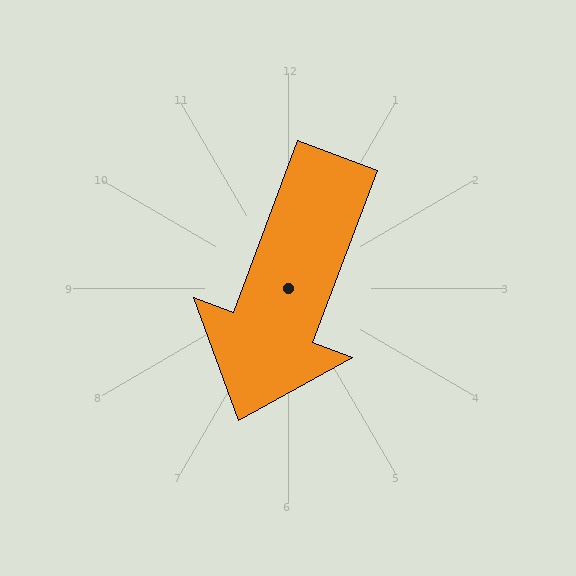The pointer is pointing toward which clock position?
Roughly 7 o'clock.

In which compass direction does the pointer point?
South.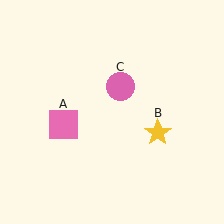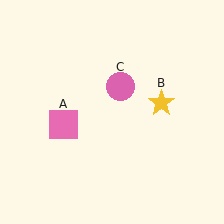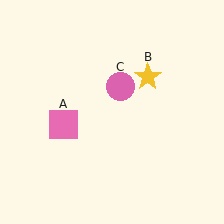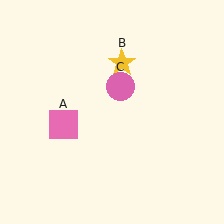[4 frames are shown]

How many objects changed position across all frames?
1 object changed position: yellow star (object B).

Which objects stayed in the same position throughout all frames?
Pink square (object A) and pink circle (object C) remained stationary.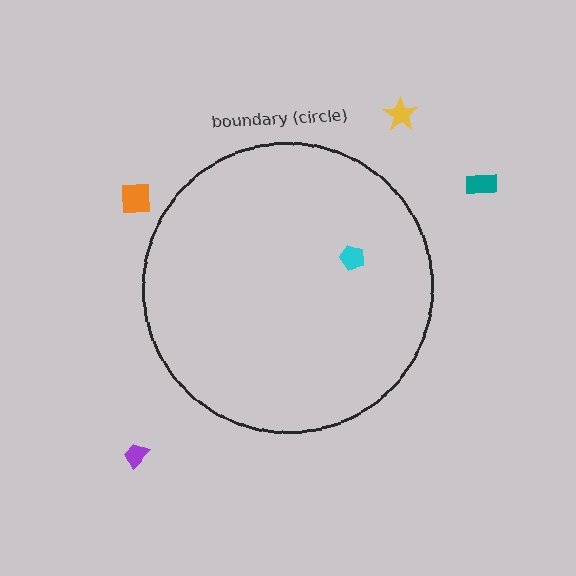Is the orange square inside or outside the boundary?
Outside.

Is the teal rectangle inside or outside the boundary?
Outside.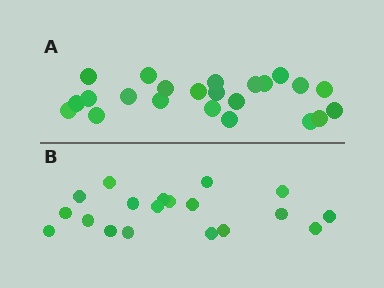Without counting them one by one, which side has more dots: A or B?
Region A (the top region) has more dots.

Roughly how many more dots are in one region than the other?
Region A has about 4 more dots than region B.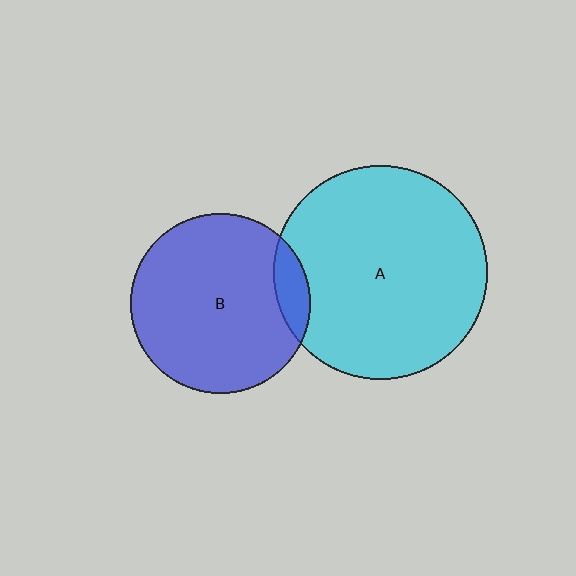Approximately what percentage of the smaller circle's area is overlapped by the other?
Approximately 10%.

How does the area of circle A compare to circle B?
Approximately 1.4 times.